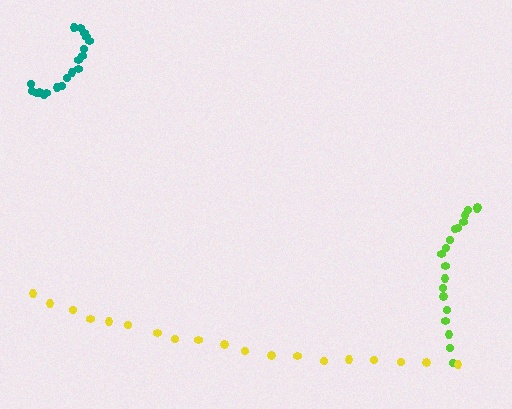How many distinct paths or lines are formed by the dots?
There are 3 distinct paths.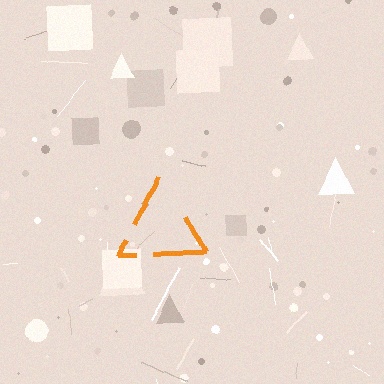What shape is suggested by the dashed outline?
The dashed outline suggests a triangle.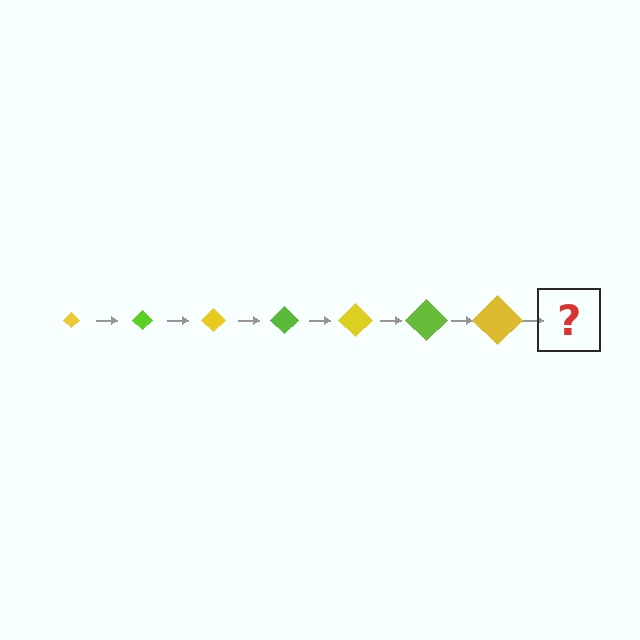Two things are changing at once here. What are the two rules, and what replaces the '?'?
The two rules are that the diamond grows larger each step and the color cycles through yellow and lime. The '?' should be a lime diamond, larger than the previous one.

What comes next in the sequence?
The next element should be a lime diamond, larger than the previous one.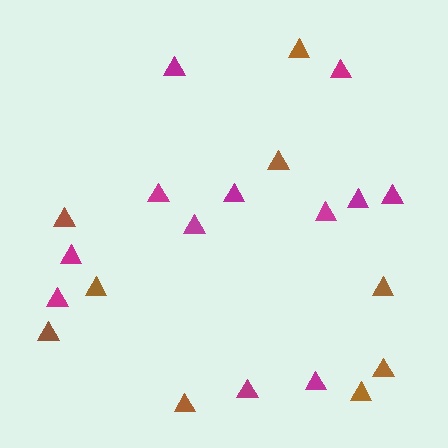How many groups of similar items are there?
There are 2 groups: one group of magenta triangles (12) and one group of brown triangles (9).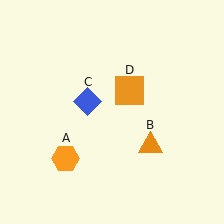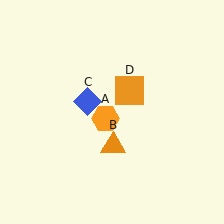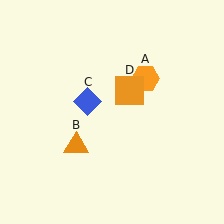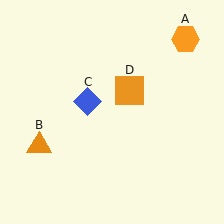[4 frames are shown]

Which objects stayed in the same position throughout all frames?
Blue diamond (object C) and orange square (object D) remained stationary.